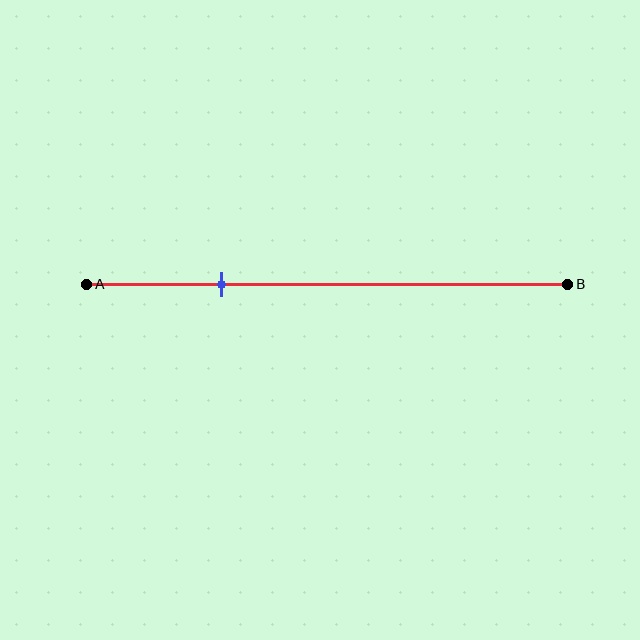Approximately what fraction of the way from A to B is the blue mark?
The blue mark is approximately 30% of the way from A to B.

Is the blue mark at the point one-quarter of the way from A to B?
No, the mark is at about 30% from A, not at the 25% one-quarter point.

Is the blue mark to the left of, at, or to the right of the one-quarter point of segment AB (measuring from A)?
The blue mark is to the right of the one-quarter point of segment AB.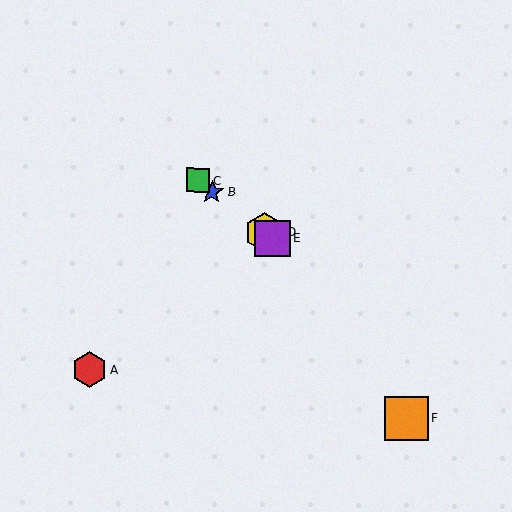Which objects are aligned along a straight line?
Objects B, C, D, E are aligned along a straight line.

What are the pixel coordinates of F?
Object F is at (406, 419).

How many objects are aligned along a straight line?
4 objects (B, C, D, E) are aligned along a straight line.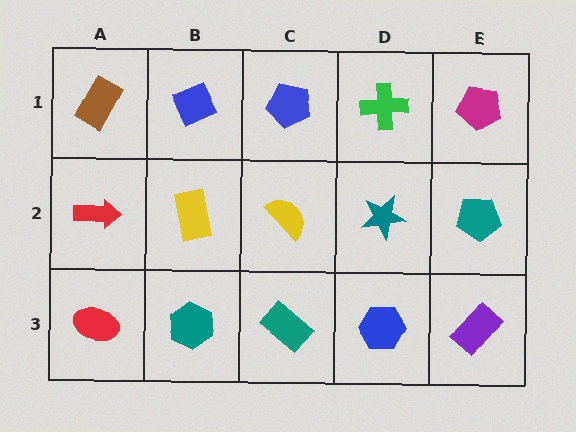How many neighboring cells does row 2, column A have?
3.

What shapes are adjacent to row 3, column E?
A teal pentagon (row 2, column E), a blue hexagon (row 3, column D).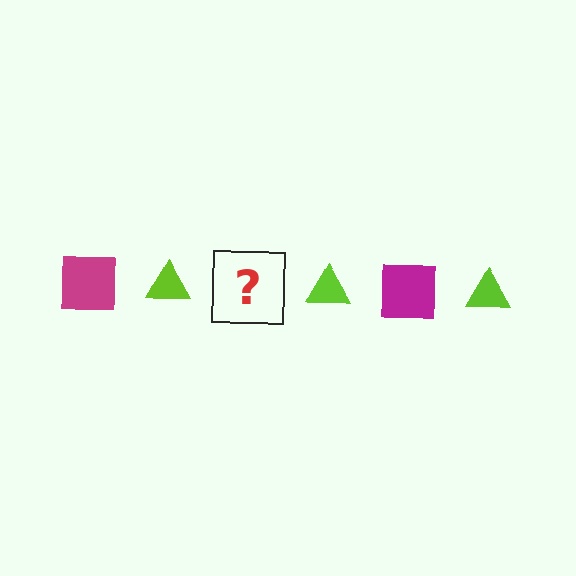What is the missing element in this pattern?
The missing element is a magenta square.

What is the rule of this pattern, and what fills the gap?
The rule is that the pattern alternates between magenta square and lime triangle. The gap should be filled with a magenta square.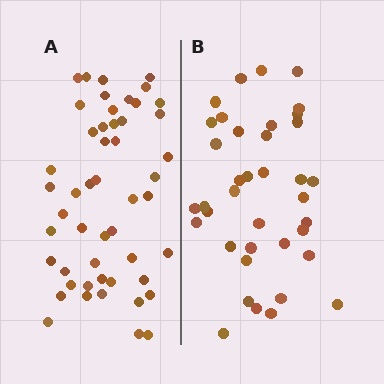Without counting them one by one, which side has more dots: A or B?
Region A (the left region) has more dots.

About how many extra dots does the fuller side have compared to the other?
Region A has roughly 12 or so more dots than region B.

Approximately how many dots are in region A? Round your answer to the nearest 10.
About 50 dots.